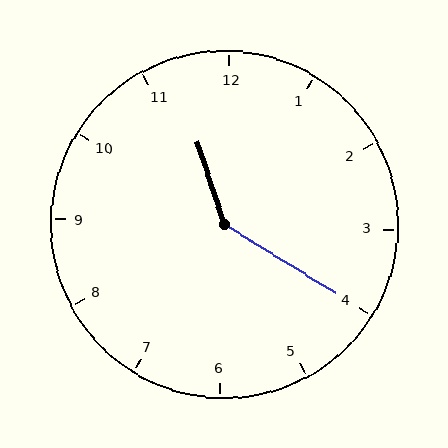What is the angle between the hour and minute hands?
Approximately 140 degrees.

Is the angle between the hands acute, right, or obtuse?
It is obtuse.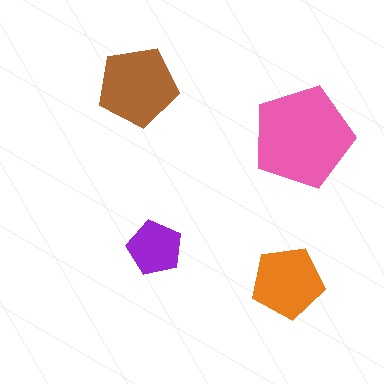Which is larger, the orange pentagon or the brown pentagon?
The brown one.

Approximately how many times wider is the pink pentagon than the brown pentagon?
About 1.5 times wider.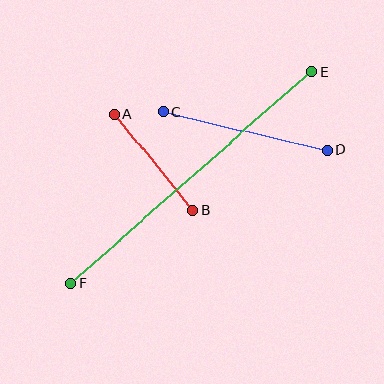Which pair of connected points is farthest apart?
Points E and F are farthest apart.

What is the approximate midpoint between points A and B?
The midpoint is at approximately (153, 162) pixels.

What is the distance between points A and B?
The distance is approximately 124 pixels.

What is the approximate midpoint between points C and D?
The midpoint is at approximately (245, 131) pixels.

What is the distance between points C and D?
The distance is approximately 167 pixels.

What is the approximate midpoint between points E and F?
The midpoint is at approximately (191, 177) pixels.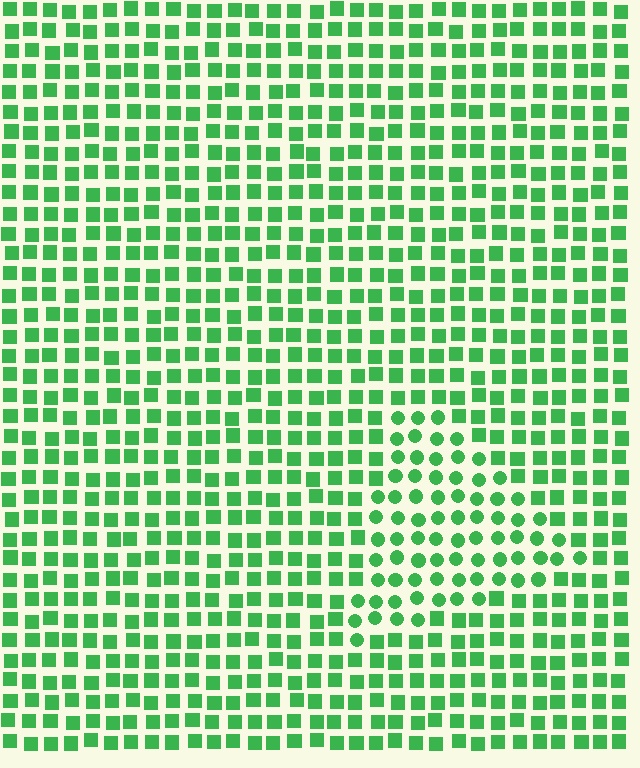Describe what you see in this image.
The image is filled with small green elements arranged in a uniform grid. A triangle-shaped region contains circles, while the surrounding area contains squares. The boundary is defined purely by the change in element shape.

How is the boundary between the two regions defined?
The boundary is defined by a change in element shape: circles inside vs. squares outside. All elements share the same color and spacing.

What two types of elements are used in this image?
The image uses circles inside the triangle region and squares outside it.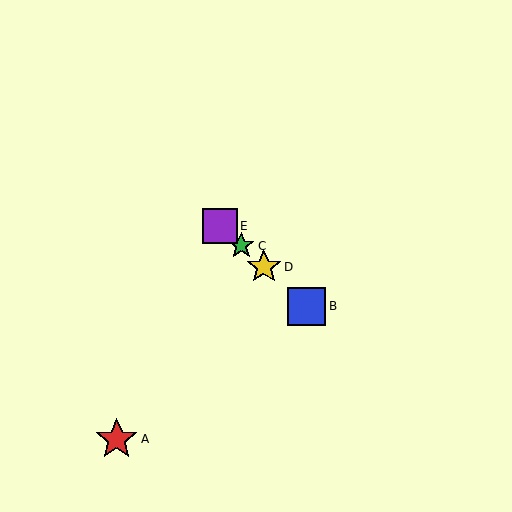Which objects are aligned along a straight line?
Objects B, C, D, E are aligned along a straight line.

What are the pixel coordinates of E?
Object E is at (220, 226).